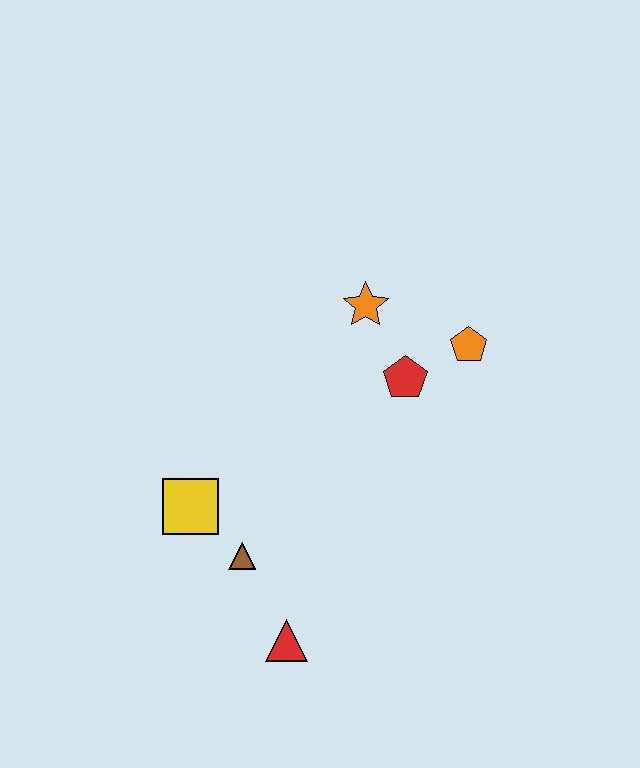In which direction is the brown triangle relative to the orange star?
The brown triangle is below the orange star.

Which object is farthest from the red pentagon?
The red triangle is farthest from the red pentagon.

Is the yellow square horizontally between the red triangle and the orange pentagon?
No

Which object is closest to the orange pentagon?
The red pentagon is closest to the orange pentagon.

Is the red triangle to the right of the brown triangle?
Yes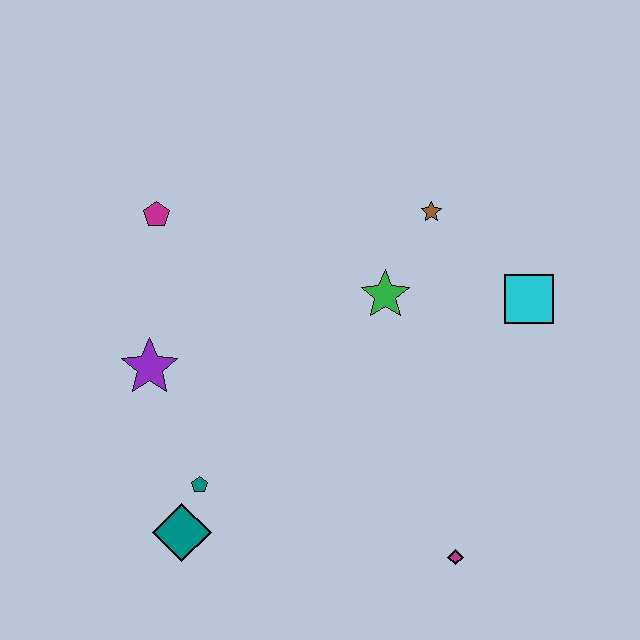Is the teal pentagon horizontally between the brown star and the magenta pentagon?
Yes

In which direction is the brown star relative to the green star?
The brown star is above the green star.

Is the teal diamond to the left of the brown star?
Yes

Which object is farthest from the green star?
The teal diamond is farthest from the green star.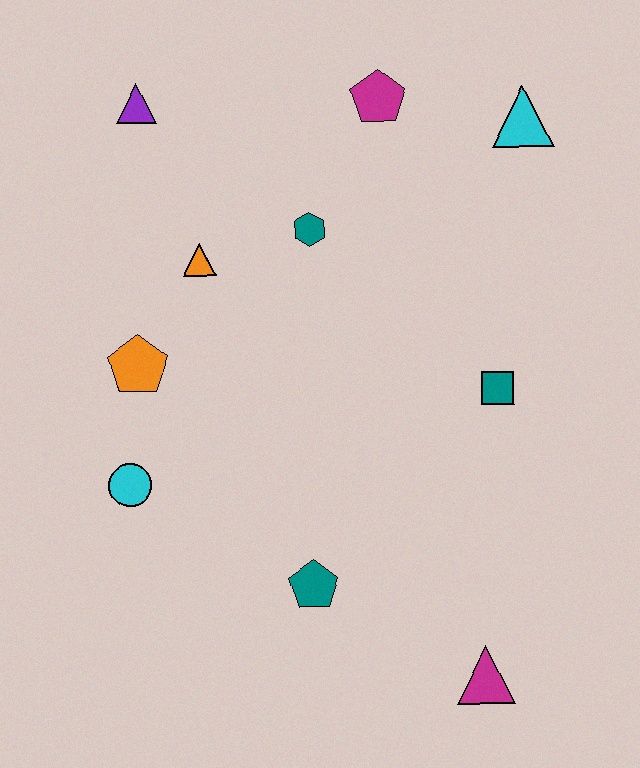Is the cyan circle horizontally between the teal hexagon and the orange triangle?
No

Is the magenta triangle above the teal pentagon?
No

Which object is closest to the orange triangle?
The teal hexagon is closest to the orange triangle.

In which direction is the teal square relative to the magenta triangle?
The teal square is above the magenta triangle.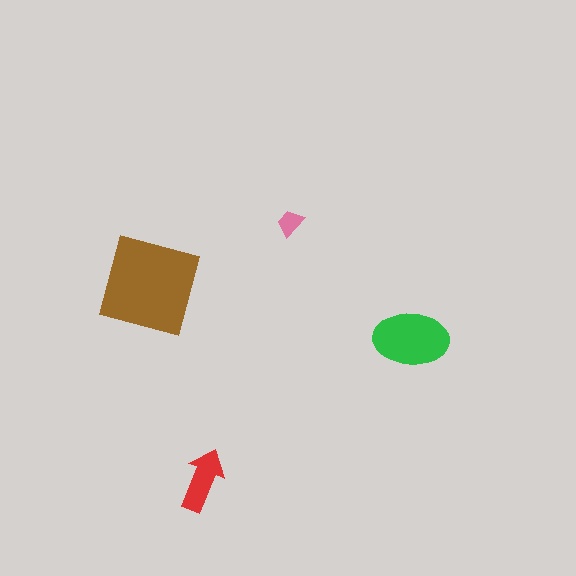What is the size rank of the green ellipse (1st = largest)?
2nd.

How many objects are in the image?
There are 4 objects in the image.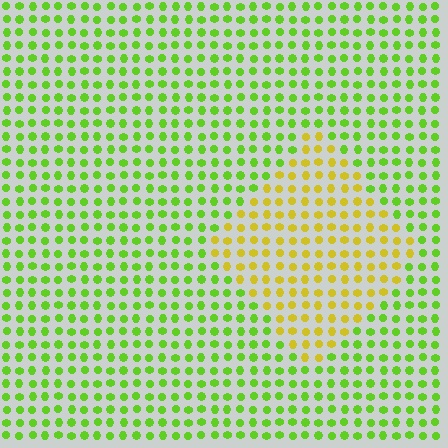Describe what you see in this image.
The image is filled with small lime elements in a uniform arrangement. A diamond-shaped region is visible where the elements are tinted to a slightly different hue, forming a subtle color boundary.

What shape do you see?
I see a diamond.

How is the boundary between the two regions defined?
The boundary is defined purely by a slight shift in hue (about 44 degrees). Spacing, size, and orientation are identical on both sides.